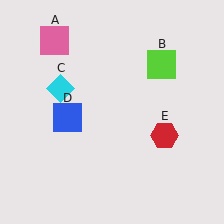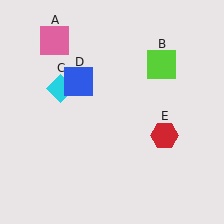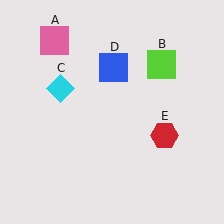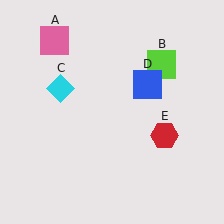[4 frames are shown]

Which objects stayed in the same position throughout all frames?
Pink square (object A) and lime square (object B) and cyan diamond (object C) and red hexagon (object E) remained stationary.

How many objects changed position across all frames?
1 object changed position: blue square (object D).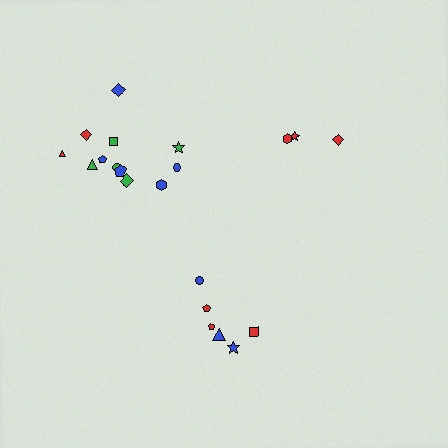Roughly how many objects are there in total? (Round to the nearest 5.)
Roughly 20 objects in total.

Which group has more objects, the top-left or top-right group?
The top-left group.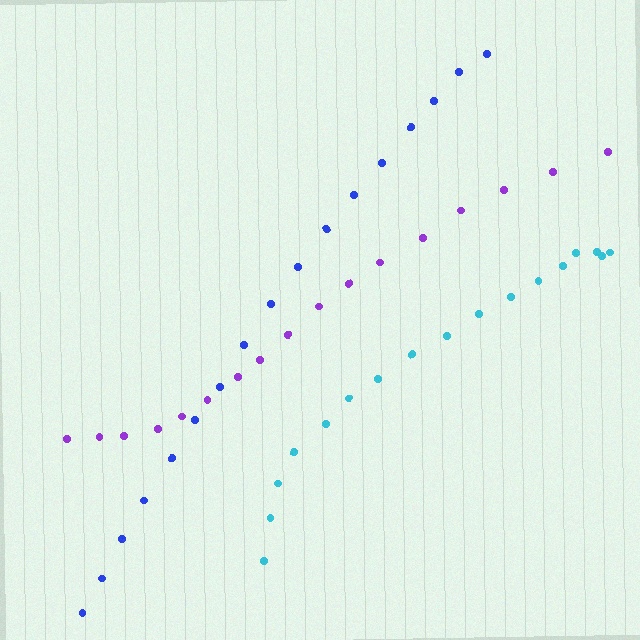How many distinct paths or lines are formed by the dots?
There are 3 distinct paths.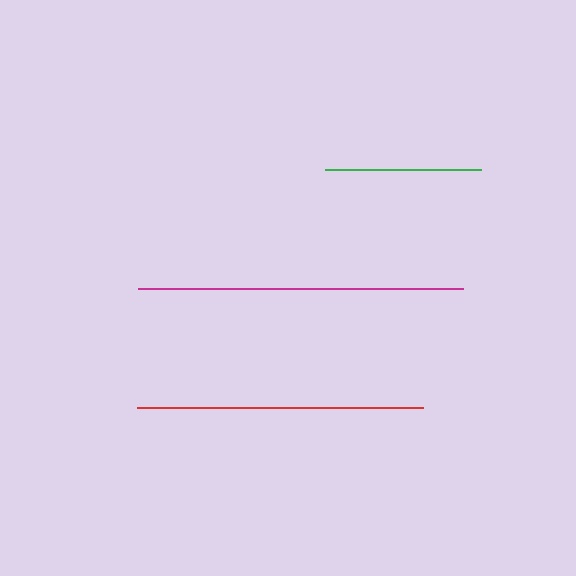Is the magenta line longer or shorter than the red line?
The magenta line is longer than the red line.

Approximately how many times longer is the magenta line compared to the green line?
The magenta line is approximately 2.1 times the length of the green line.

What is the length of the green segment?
The green segment is approximately 156 pixels long.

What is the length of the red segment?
The red segment is approximately 286 pixels long.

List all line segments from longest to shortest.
From longest to shortest: magenta, red, green.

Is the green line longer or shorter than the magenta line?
The magenta line is longer than the green line.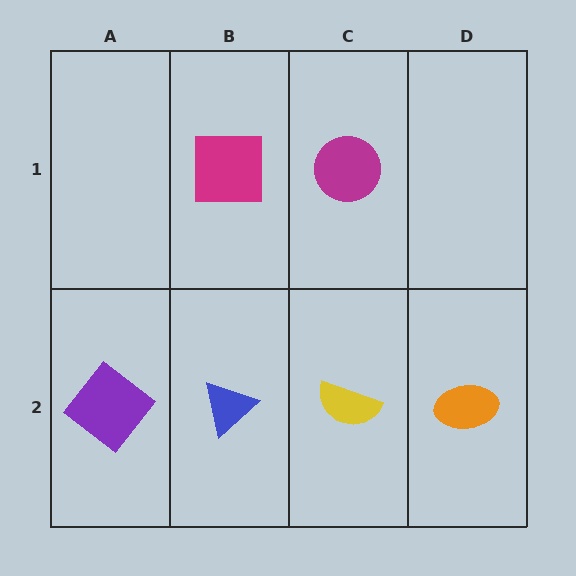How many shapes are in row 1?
2 shapes.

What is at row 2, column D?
An orange ellipse.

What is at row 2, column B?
A blue triangle.